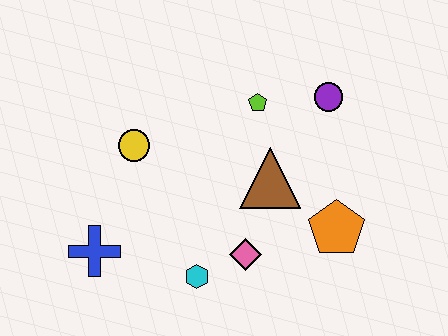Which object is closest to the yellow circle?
The blue cross is closest to the yellow circle.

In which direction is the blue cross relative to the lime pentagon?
The blue cross is to the left of the lime pentagon.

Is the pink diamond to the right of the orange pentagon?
No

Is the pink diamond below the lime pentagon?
Yes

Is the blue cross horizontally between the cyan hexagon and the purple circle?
No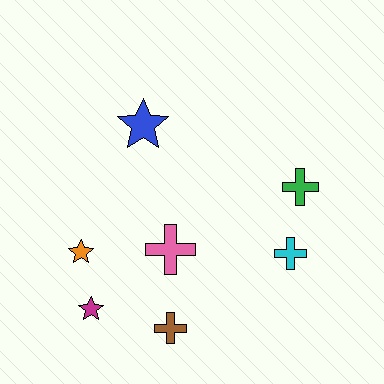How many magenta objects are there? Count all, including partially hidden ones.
There is 1 magenta object.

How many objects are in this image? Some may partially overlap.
There are 7 objects.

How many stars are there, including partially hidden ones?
There are 3 stars.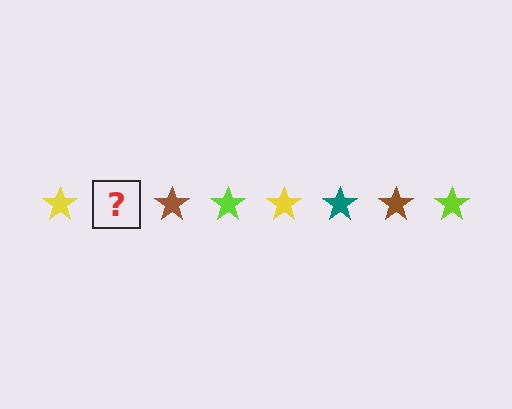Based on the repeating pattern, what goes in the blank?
The blank should be a teal star.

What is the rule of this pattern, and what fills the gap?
The rule is that the pattern cycles through yellow, teal, brown, lime stars. The gap should be filled with a teal star.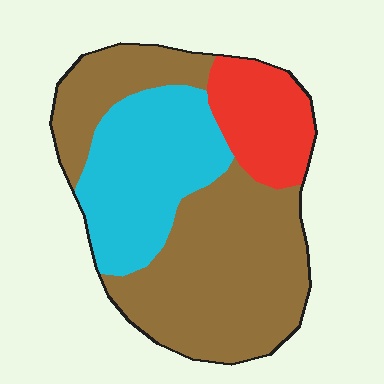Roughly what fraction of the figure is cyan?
Cyan covers roughly 30% of the figure.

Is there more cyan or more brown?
Brown.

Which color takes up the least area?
Red, at roughly 15%.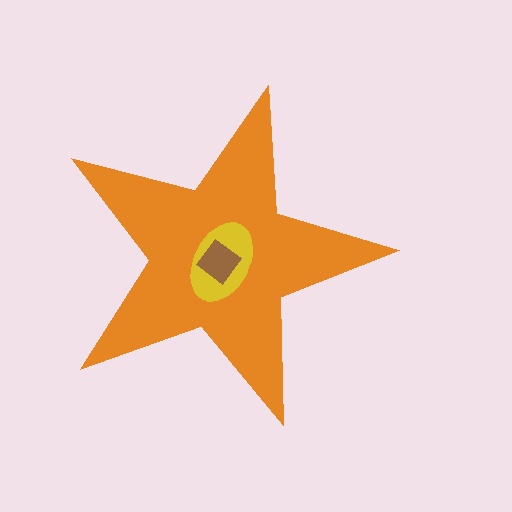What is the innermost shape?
The brown diamond.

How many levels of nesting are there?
3.